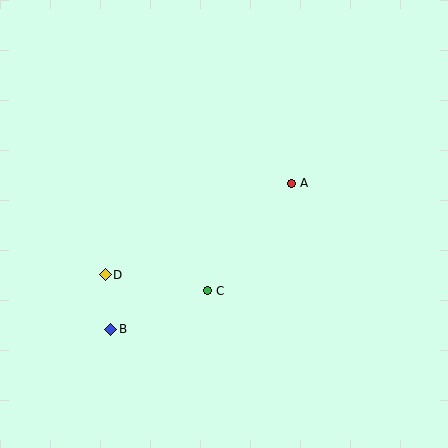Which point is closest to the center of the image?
Point C at (208, 291) is closest to the center.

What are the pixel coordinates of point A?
Point A is at (292, 183).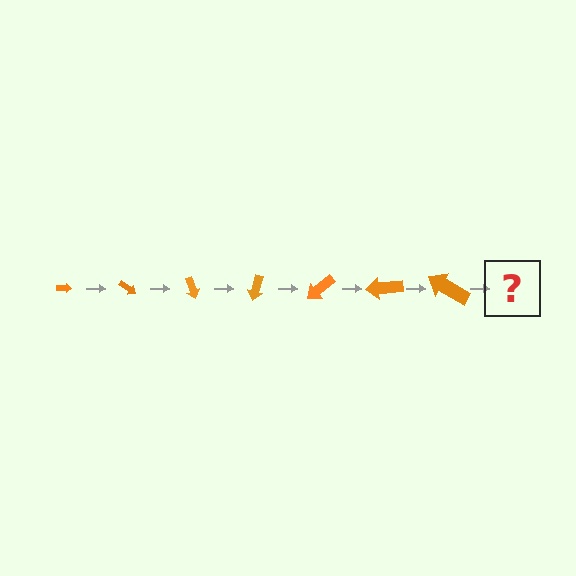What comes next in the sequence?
The next element should be an arrow, larger than the previous one and rotated 245 degrees from the start.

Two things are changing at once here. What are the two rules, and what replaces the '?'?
The two rules are that the arrow grows larger each step and it rotates 35 degrees each step. The '?' should be an arrow, larger than the previous one and rotated 245 degrees from the start.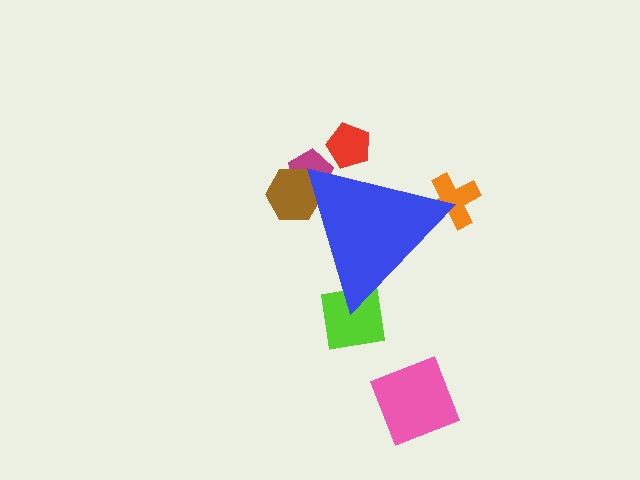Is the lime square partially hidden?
Yes, the lime square is partially hidden behind the blue triangle.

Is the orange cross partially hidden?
Yes, the orange cross is partially hidden behind the blue triangle.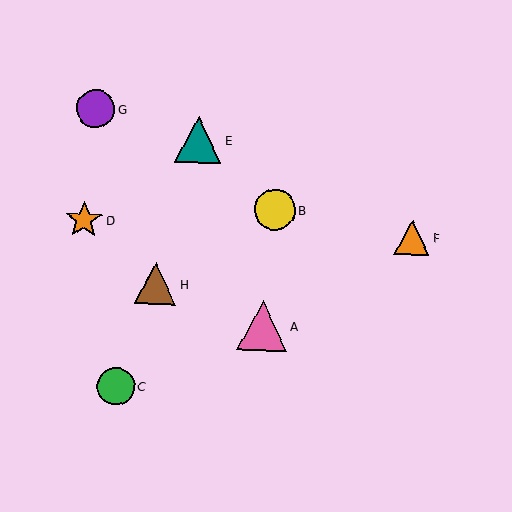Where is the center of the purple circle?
The center of the purple circle is at (96, 109).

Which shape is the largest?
The pink triangle (labeled A) is the largest.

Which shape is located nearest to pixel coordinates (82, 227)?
The orange star (labeled D) at (84, 220) is nearest to that location.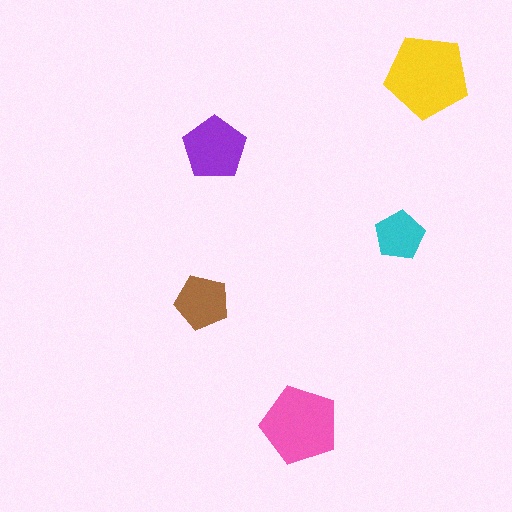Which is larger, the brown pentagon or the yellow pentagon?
The yellow one.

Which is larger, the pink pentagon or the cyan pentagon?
The pink one.